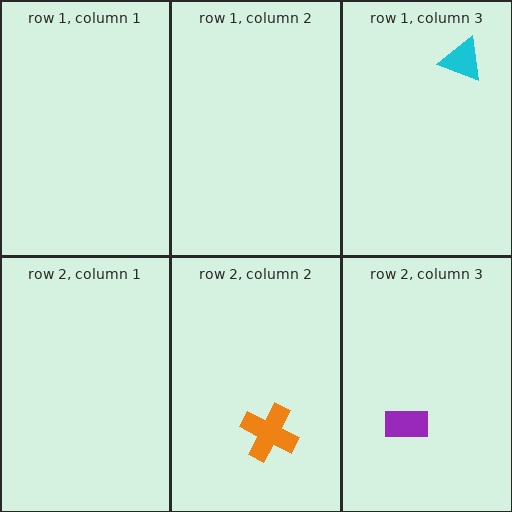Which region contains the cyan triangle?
The row 1, column 3 region.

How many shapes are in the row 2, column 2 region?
1.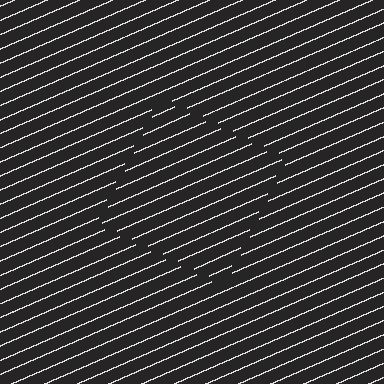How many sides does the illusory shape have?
4 sides — the line-ends trace a square.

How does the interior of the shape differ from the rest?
The interior of the shape contains the same grating, shifted by half a period — the contour is defined by the phase discontinuity where line-ends from the inner and outer gratings abut.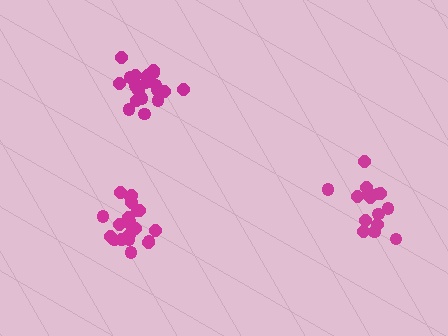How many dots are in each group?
Group 1: 15 dots, Group 2: 21 dots, Group 3: 21 dots (57 total).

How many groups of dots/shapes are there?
There are 3 groups.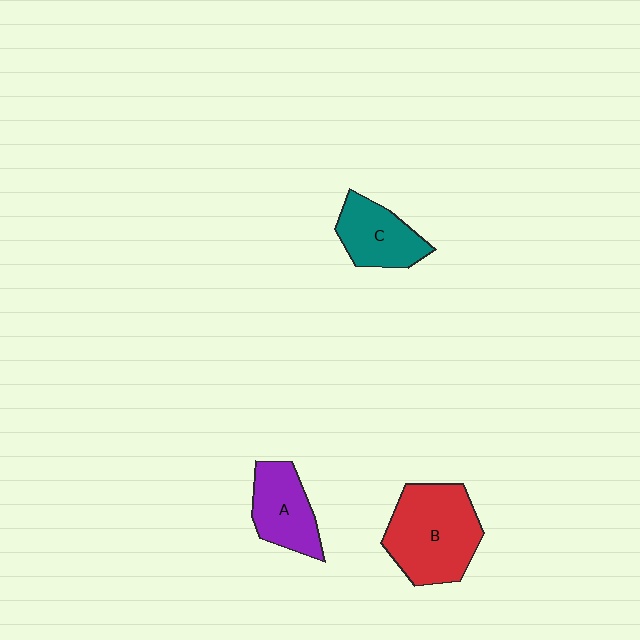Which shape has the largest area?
Shape B (red).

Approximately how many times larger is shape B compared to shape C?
Approximately 1.6 times.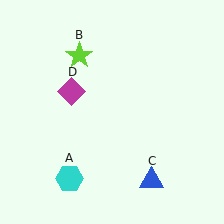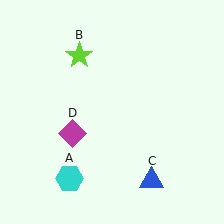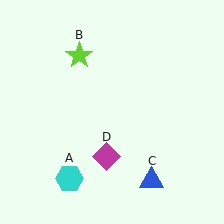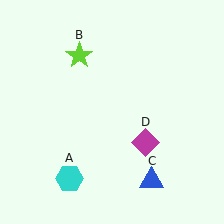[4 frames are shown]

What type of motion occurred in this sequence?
The magenta diamond (object D) rotated counterclockwise around the center of the scene.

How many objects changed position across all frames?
1 object changed position: magenta diamond (object D).